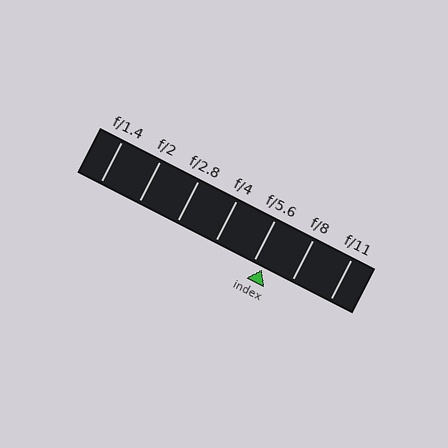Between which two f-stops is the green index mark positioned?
The index mark is between f/5.6 and f/8.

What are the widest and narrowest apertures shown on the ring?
The widest aperture shown is f/1.4 and the narrowest is f/11.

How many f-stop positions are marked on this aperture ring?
There are 7 f-stop positions marked.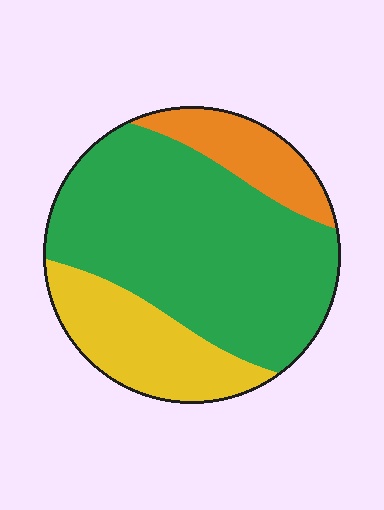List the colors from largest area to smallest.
From largest to smallest: green, yellow, orange.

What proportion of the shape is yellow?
Yellow covers about 25% of the shape.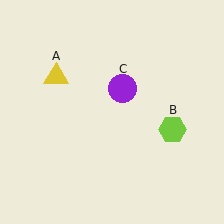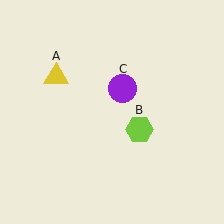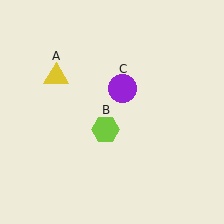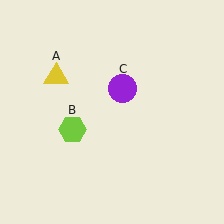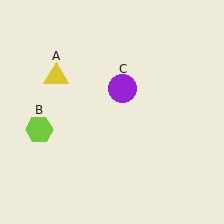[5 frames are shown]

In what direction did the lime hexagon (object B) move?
The lime hexagon (object B) moved left.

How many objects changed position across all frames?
1 object changed position: lime hexagon (object B).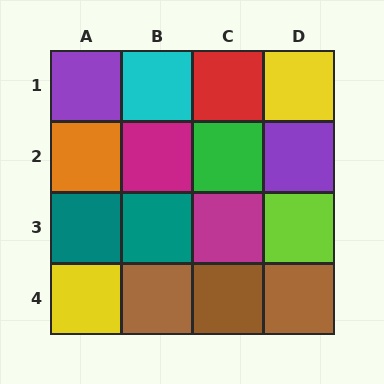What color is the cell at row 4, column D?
Brown.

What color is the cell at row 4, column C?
Brown.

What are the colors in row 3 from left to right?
Teal, teal, magenta, lime.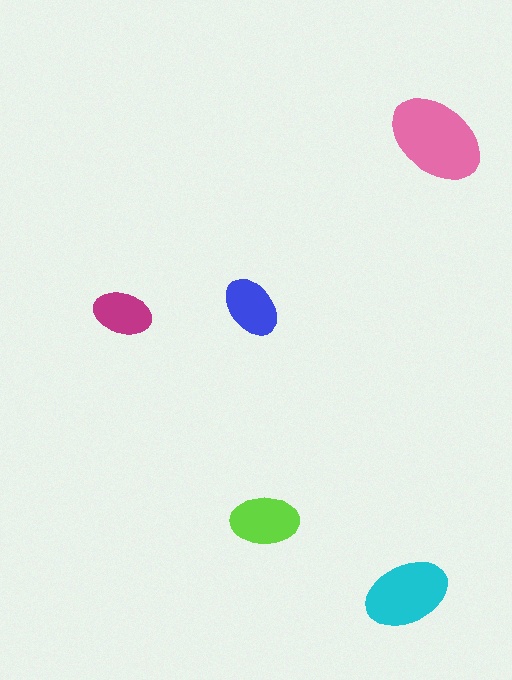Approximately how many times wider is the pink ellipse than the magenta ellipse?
About 1.5 times wider.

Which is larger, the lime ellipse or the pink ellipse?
The pink one.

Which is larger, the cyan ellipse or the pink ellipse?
The pink one.